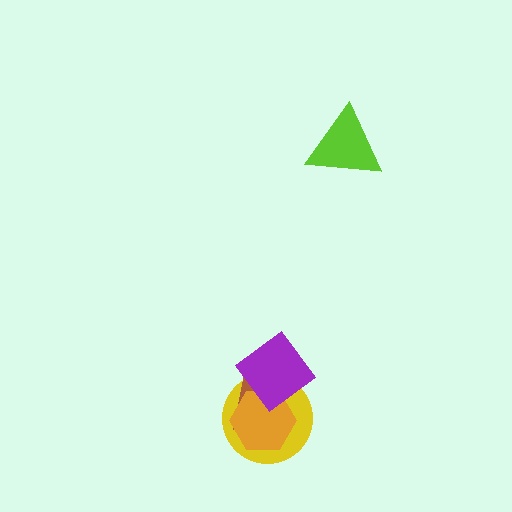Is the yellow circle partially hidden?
Yes, it is partially covered by another shape.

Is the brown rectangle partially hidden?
Yes, it is partially covered by another shape.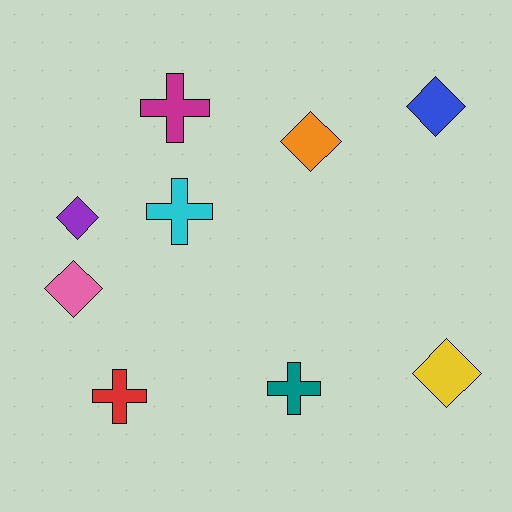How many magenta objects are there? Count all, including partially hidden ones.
There is 1 magenta object.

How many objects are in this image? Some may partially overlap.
There are 9 objects.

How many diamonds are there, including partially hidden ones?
There are 5 diamonds.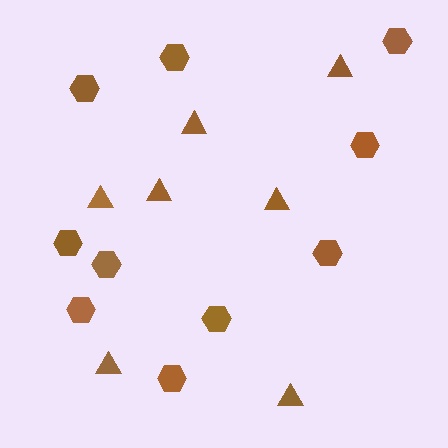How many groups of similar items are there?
There are 2 groups: one group of triangles (7) and one group of hexagons (10).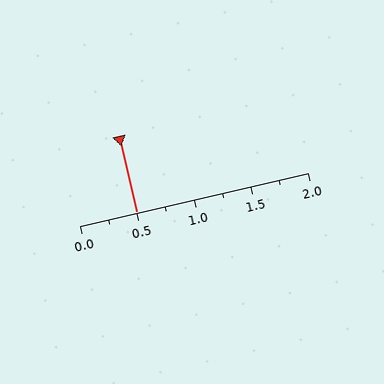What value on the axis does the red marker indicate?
The marker indicates approximately 0.5.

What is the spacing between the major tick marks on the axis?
The major ticks are spaced 0.5 apart.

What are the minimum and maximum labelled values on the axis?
The axis runs from 0.0 to 2.0.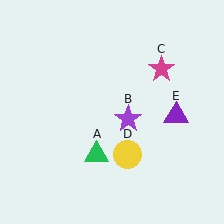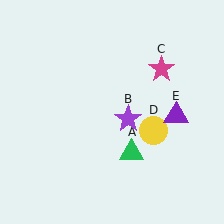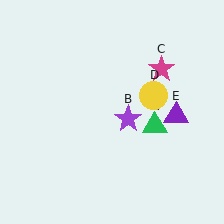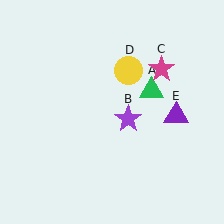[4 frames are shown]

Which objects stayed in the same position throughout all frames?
Purple star (object B) and magenta star (object C) and purple triangle (object E) remained stationary.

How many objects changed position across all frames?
2 objects changed position: green triangle (object A), yellow circle (object D).